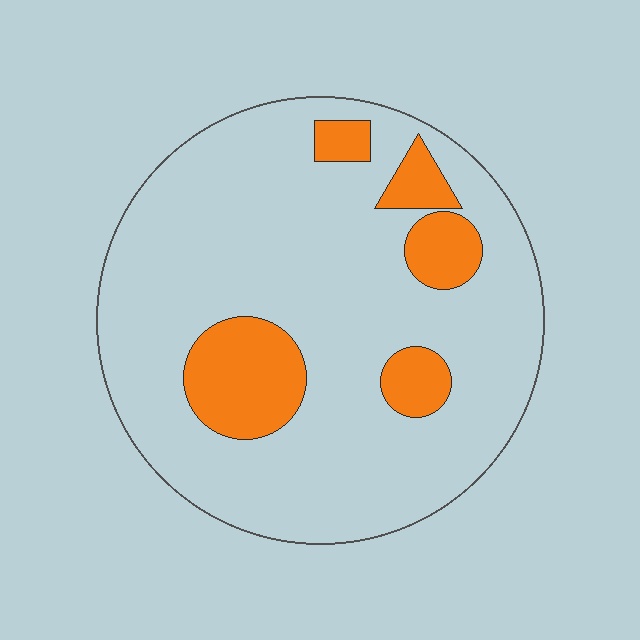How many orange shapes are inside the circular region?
5.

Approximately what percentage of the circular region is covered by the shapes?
Approximately 15%.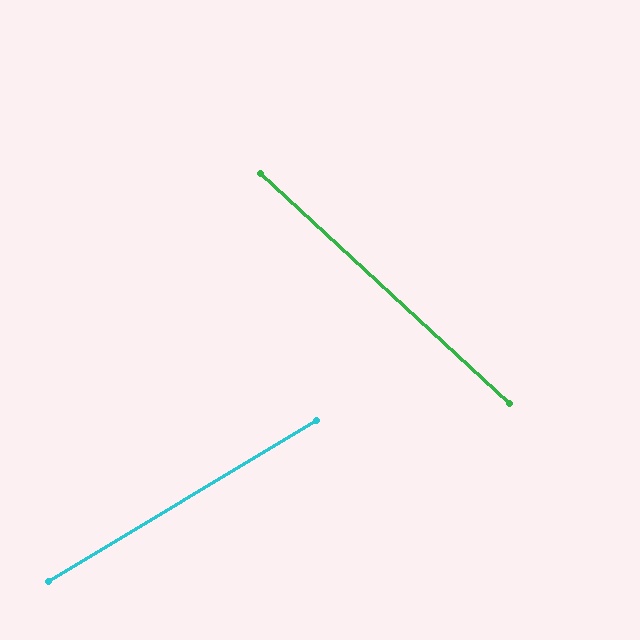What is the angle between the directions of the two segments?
Approximately 74 degrees.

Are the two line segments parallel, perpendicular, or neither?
Neither parallel nor perpendicular — they differ by about 74°.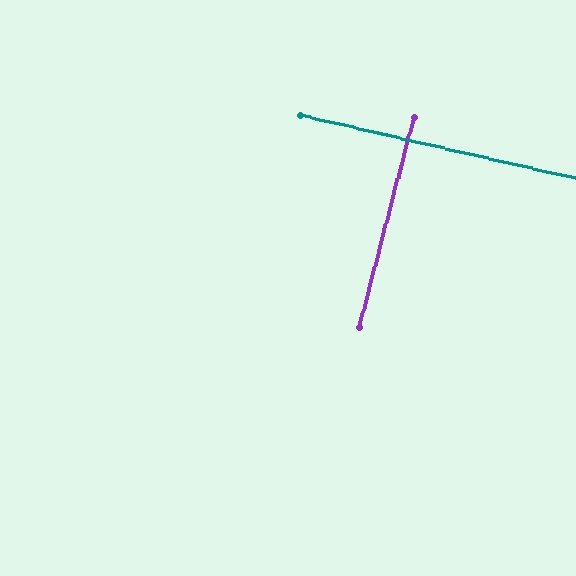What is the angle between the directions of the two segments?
Approximately 88 degrees.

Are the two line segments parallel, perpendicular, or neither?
Perpendicular — they meet at approximately 88°.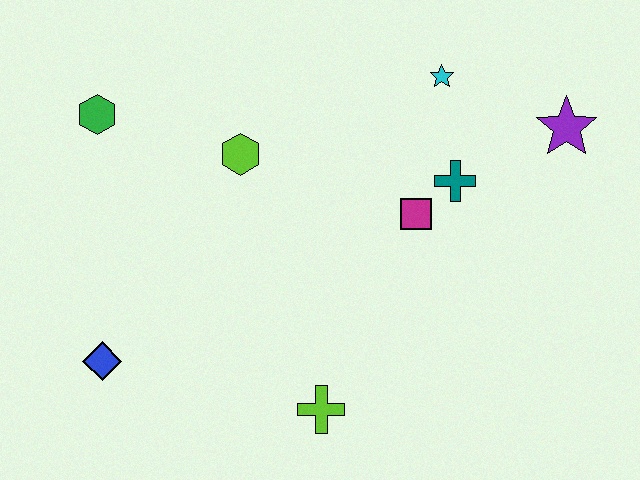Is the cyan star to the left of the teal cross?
Yes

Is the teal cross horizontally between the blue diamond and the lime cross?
No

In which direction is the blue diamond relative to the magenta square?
The blue diamond is to the left of the magenta square.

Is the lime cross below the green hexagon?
Yes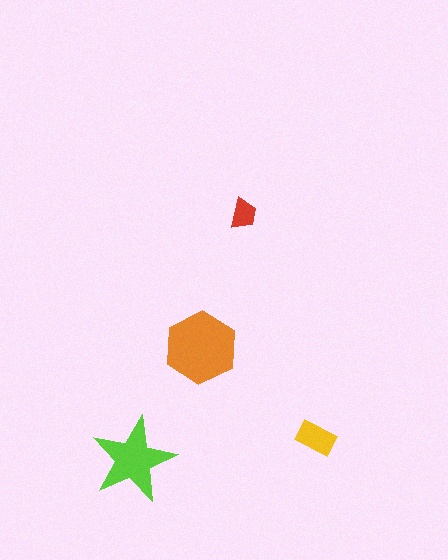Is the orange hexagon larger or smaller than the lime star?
Larger.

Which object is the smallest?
The red trapezoid.